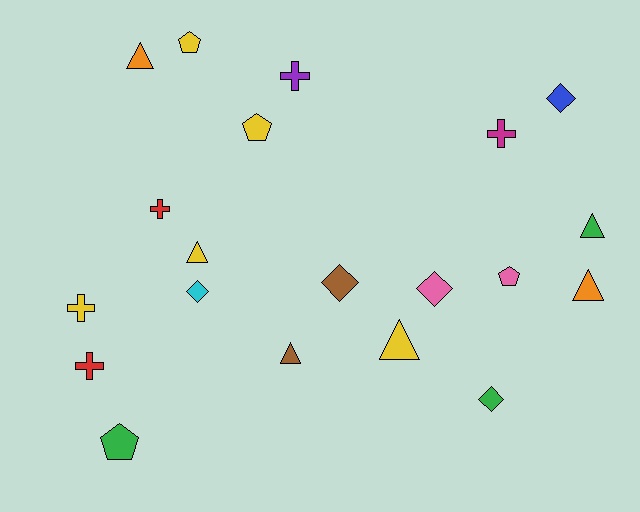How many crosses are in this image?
There are 5 crosses.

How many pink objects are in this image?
There are 2 pink objects.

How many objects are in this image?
There are 20 objects.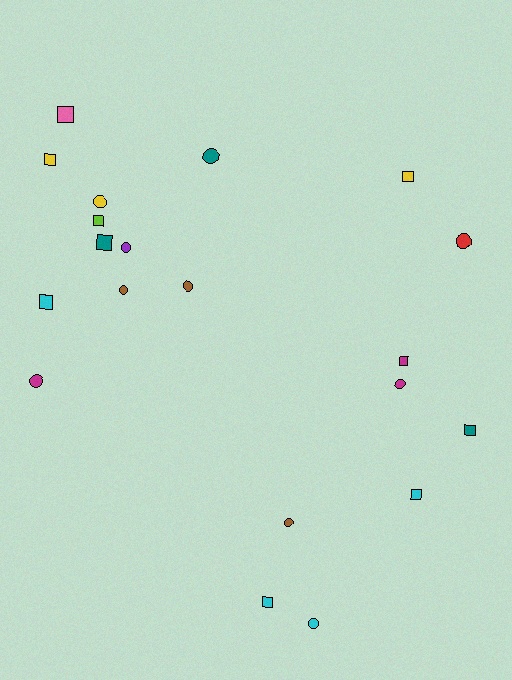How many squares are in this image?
There are 10 squares.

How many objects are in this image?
There are 20 objects.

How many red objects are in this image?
There is 1 red object.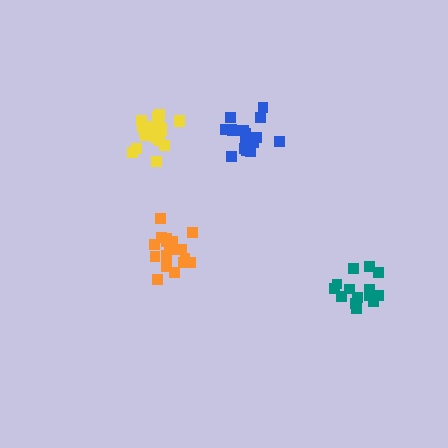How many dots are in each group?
Group 1: 19 dots, Group 2: 15 dots, Group 3: 18 dots, Group 4: 21 dots (73 total).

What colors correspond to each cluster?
The clusters are colored: orange, teal, blue, yellow.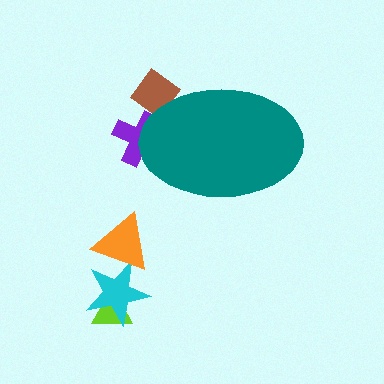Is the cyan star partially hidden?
No, the cyan star is fully visible.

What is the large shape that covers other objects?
A teal ellipse.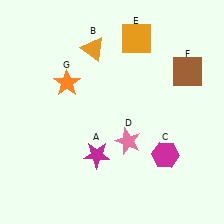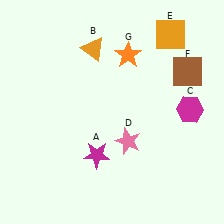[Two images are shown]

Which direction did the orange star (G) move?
The orange star (G) moved right.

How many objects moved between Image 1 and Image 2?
3 objects moved between the two images.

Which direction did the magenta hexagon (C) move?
The magenta hexagon (C) moved up.